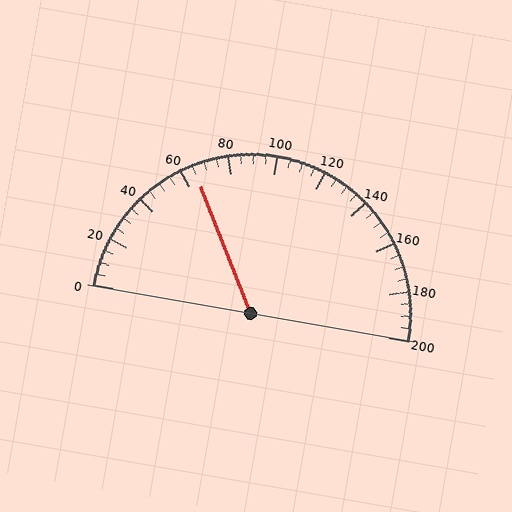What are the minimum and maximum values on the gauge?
The gauge ranges from 0 to 200.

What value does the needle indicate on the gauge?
The needle indicates approximately 65.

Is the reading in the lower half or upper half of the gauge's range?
The reading is in the lower half of the range (0 to 200).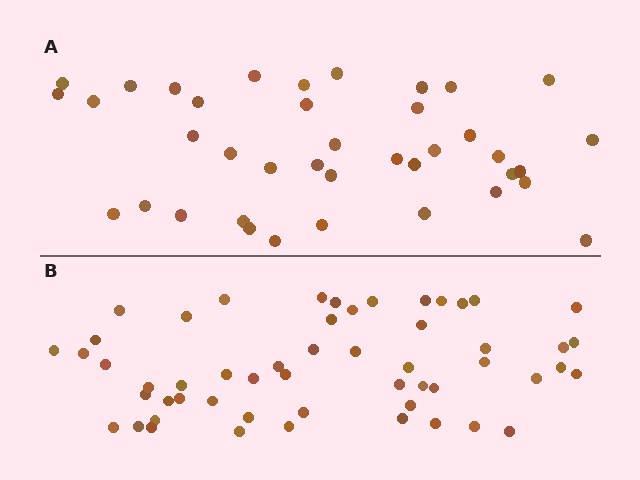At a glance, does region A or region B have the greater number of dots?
Region B (the bottom region) has more dots.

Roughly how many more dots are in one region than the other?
Region B has approximately 15 more dots than region A.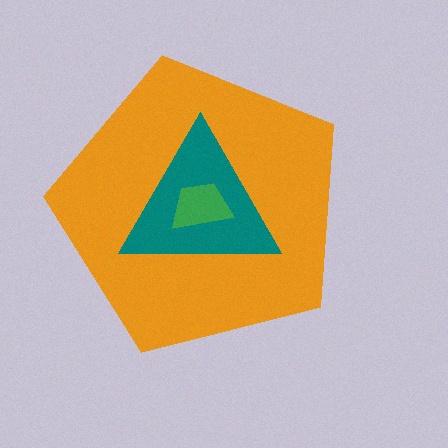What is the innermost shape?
The green trapezoid.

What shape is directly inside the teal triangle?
The green trapezoid.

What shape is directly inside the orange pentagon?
The teal triangle.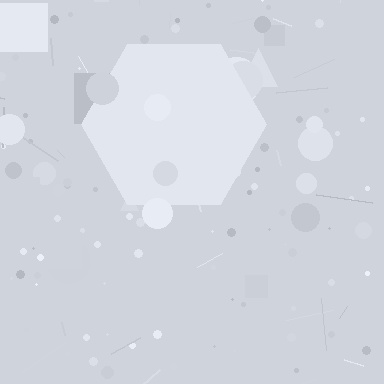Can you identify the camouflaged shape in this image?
The camouflaged shape is a hexagon.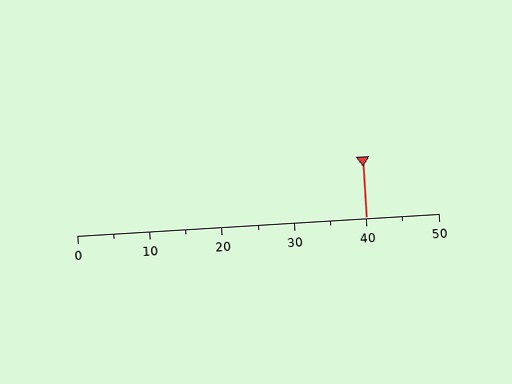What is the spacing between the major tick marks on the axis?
The major ticks are spaced 10 apart.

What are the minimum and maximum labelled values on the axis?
The axis runs from 0 to 50.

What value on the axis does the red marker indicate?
The marker indicates approximately 40.